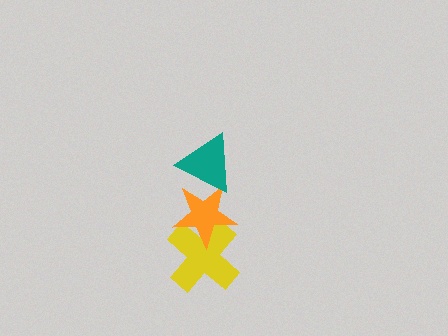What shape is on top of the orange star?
The teal triangle is on top of the orange star.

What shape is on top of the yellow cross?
The orange star is on top of the yellow cross.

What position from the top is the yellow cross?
The yellow cross is 3rd from the top.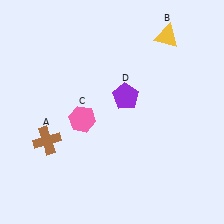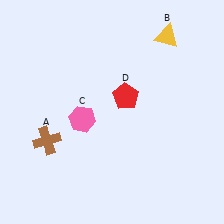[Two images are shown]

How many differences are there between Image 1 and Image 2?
There is 1 difference between the two images.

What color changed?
The pentagon (D) changed from purple in Image 1 to red in Image 2.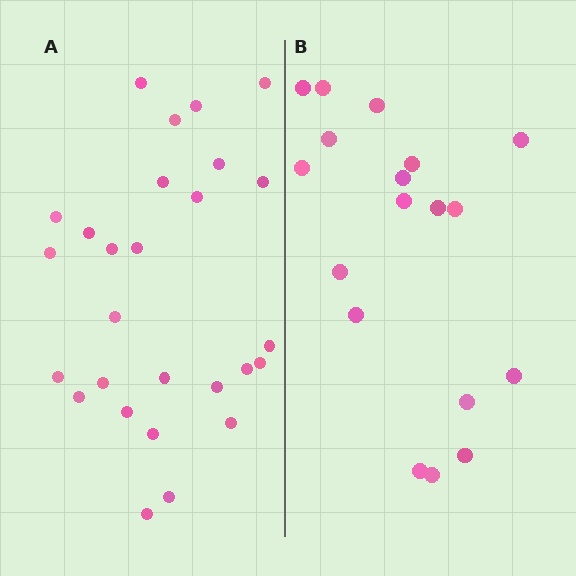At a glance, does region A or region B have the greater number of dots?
Region A (the left region) has more dots.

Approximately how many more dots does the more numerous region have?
Region A has roughly 8 or so more dots than region B.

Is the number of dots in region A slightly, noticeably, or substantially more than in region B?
Region A has substantially more. The ratio is roughly 1.5 to 1.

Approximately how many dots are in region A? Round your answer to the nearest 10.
About 30 dots. (The exact count is 27, which rounds to 30.)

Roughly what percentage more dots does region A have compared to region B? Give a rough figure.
About 50% more.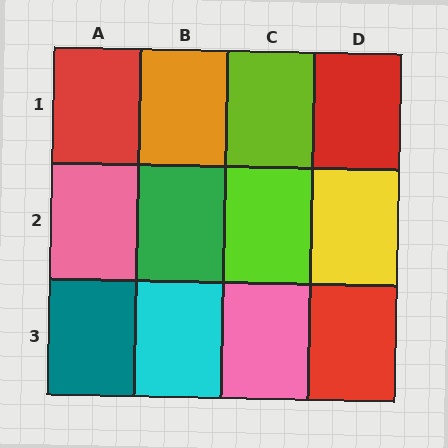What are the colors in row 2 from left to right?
Pink, green, lime, yellow.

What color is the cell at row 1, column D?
Red.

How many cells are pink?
2 cells are pink.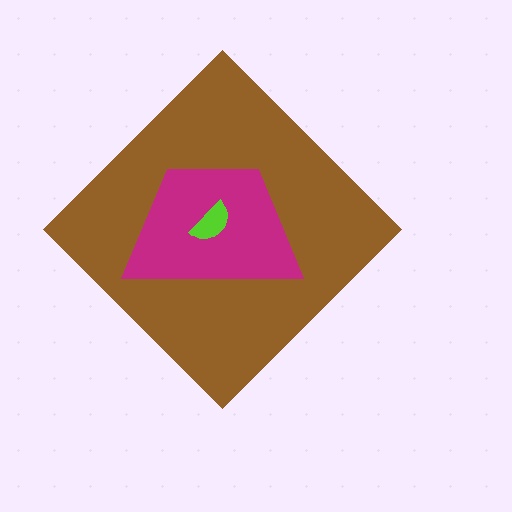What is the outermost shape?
The brown diamond.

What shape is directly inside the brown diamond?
The magenta trapezoid.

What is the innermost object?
The lime semicircle.